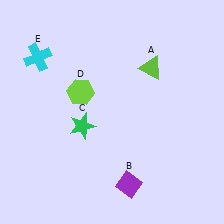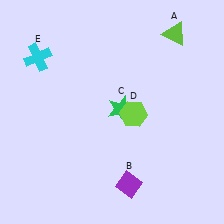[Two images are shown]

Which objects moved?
The objects that moved are: the lime triangle (A), the green star (C), the lime hexagon (D).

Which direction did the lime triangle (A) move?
The lime triangle (A) moved up.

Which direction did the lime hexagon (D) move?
The lime hexagon (D) moved right.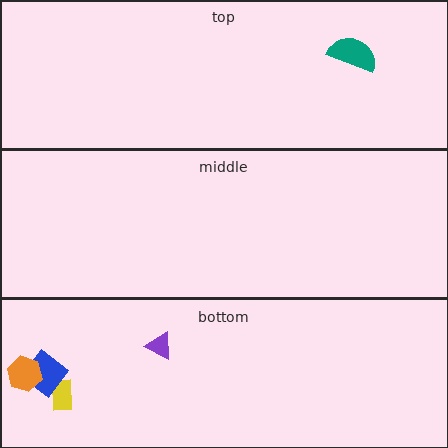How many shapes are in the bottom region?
4.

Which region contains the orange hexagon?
The bottom region.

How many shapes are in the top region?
1.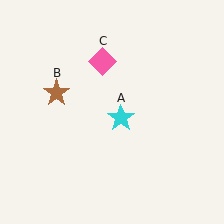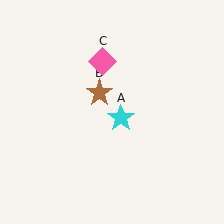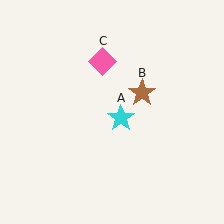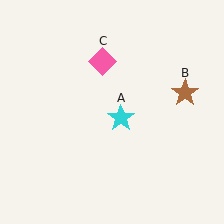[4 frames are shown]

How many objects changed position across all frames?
1 object changed position: brown star (object B).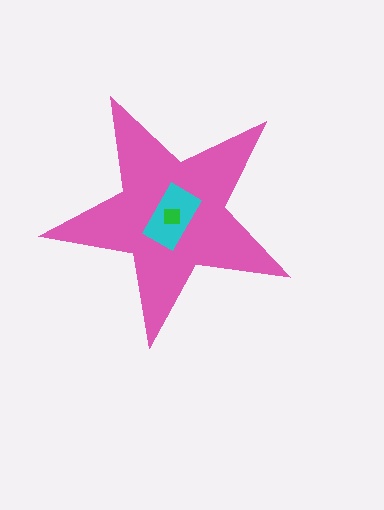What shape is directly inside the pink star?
The cyan rectangle.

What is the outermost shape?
The pink star.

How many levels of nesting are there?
3.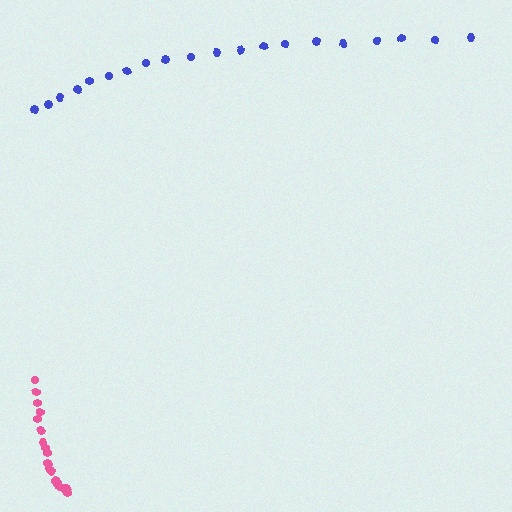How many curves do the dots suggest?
There are 2 distinct paths.